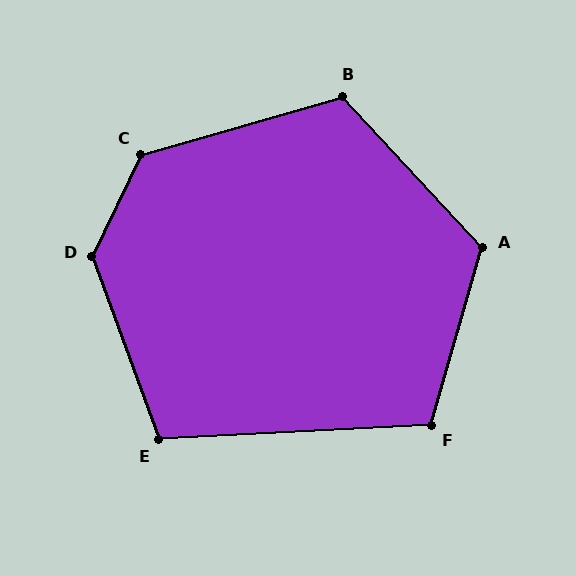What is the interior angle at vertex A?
Approximately 121 degrees (obtuse).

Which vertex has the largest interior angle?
D, at approximately 134 degrees.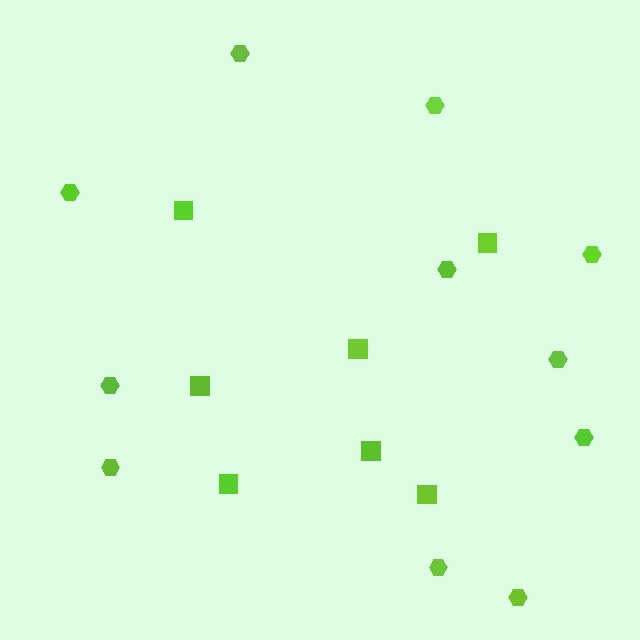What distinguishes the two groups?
There are 2 groups: one group of squares (7) and one group of hexagons (11).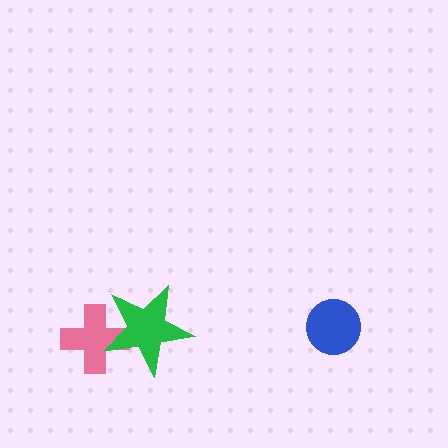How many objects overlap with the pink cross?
1 object overlaps with the pink cross.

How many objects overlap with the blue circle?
0 objects overlap with the blue circle.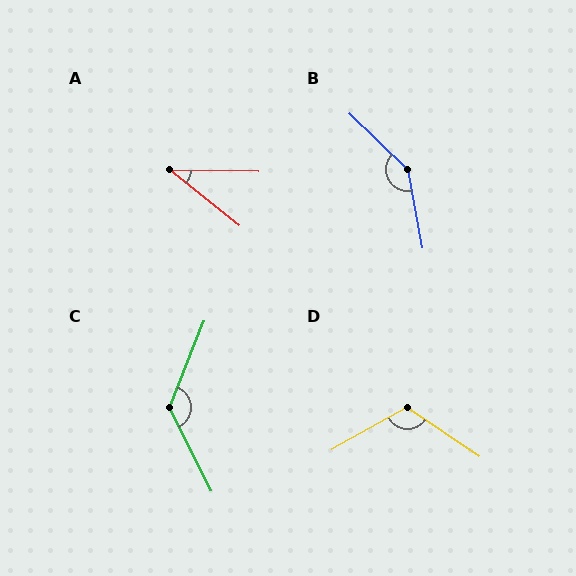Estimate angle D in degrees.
Approximately 116 degrees.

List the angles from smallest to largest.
A (38°), D (116°), C (131°), B (144°).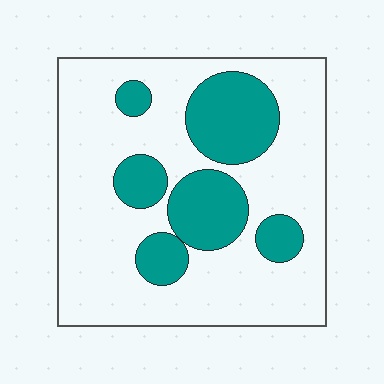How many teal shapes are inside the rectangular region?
6.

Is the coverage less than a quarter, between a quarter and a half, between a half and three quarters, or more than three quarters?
Between a quarter and a half.